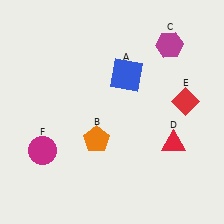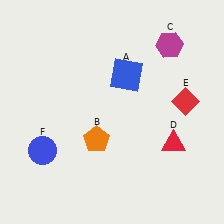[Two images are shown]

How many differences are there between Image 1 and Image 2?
There is 1 difference between the two images.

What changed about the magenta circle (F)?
In Image 1, F is magenta. In Image 2, it changed to blue.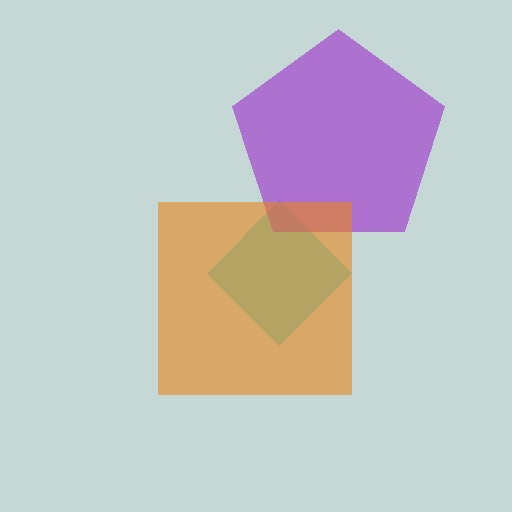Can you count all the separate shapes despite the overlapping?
Yes, there are 3 separate shapes.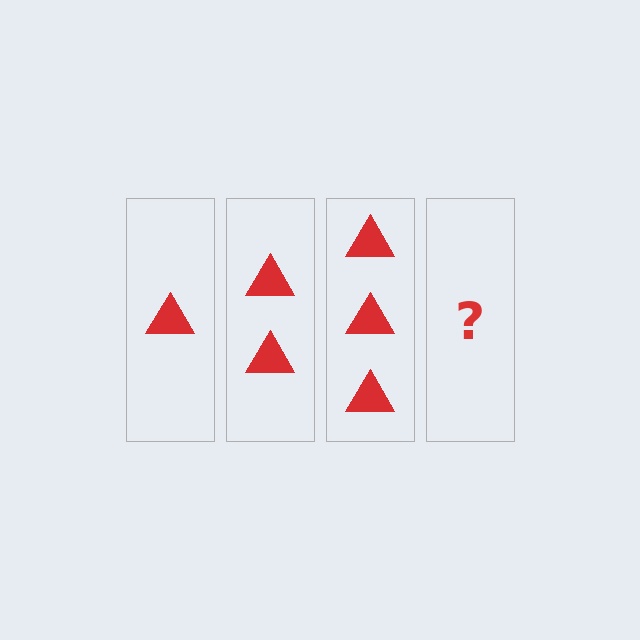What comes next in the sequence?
The next element should be 4 triangles.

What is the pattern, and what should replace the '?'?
The pattern is that each step adds one more triangle. The '?' should be 4 triangles.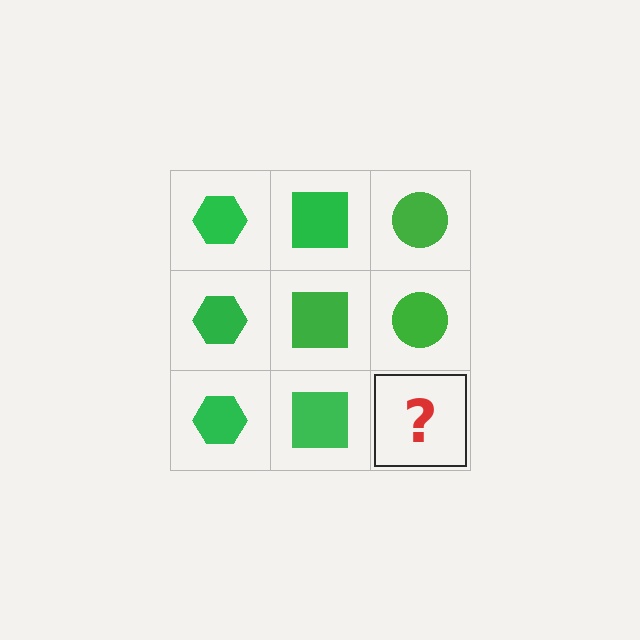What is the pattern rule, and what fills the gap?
The rule is that each column has a consistent shape. The gap should be filled with a green circle.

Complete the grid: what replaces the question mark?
The question mark should be replaced with a green circle.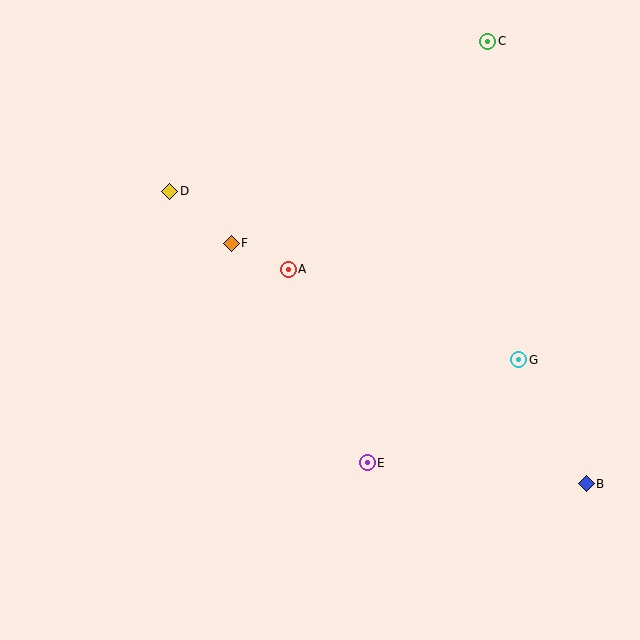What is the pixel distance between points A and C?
The distance between A and C is 303 pixels.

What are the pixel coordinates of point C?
Point C is at (488, 41).